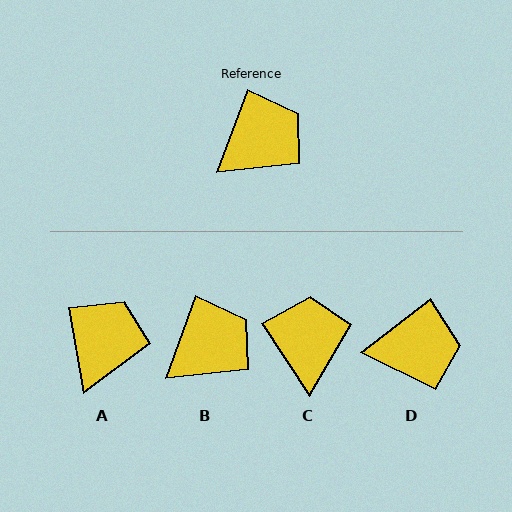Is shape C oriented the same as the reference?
No, it is off by about 54 degrees.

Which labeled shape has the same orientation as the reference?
B.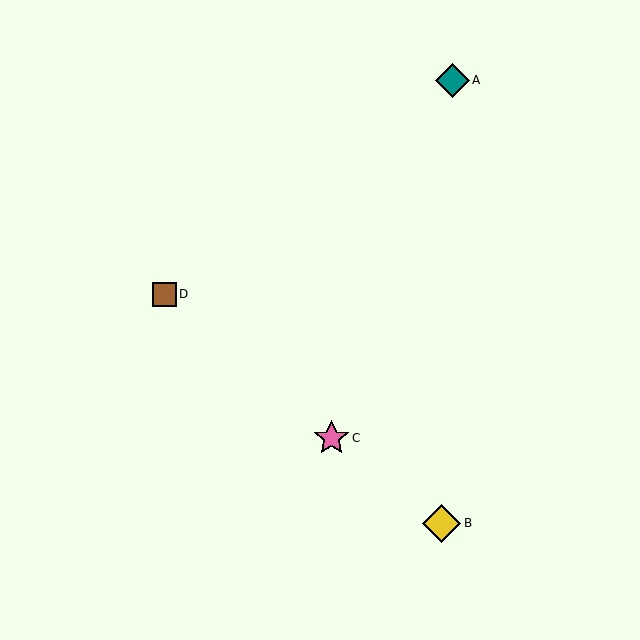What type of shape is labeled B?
Shape B is a yellow diamond.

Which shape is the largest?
The yellow diamond (labeled B) is the largest.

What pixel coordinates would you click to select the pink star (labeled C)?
Click at (332, 438) to select the pink star C.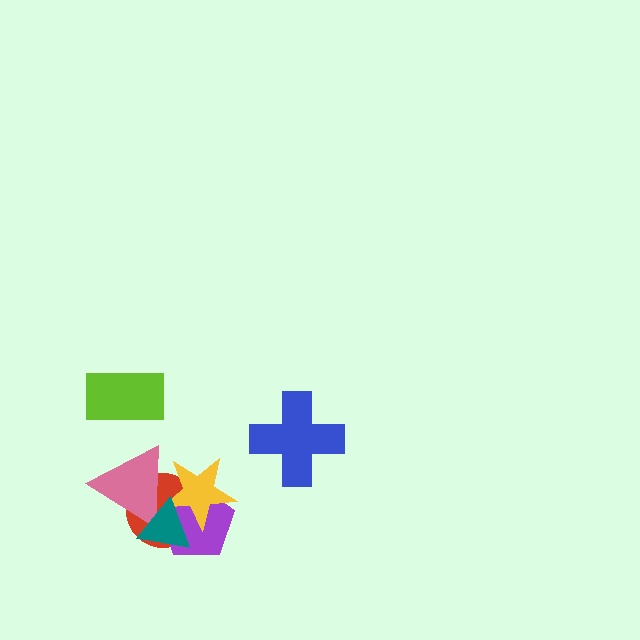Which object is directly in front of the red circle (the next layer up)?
The pink triangle is directly in front of the red circle.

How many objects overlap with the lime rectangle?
0 objects overlap with the lime rectangle.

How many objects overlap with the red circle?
4 objects overlap with the red circle.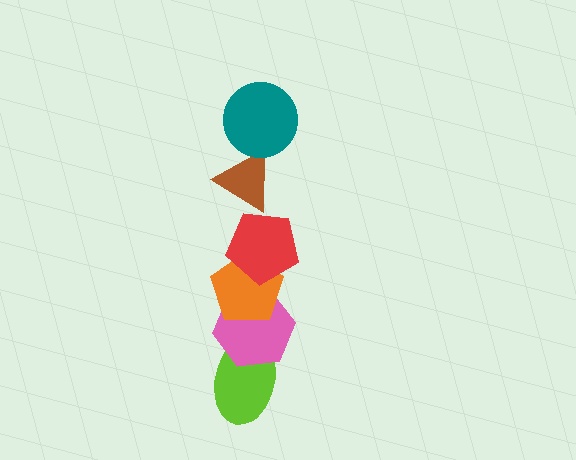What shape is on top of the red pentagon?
The brown triangle is on top of the red pentagon.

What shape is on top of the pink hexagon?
The orange pentagon is on top of the pink hexagon.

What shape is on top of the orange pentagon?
The red pentagon is on top of the orange pentagon.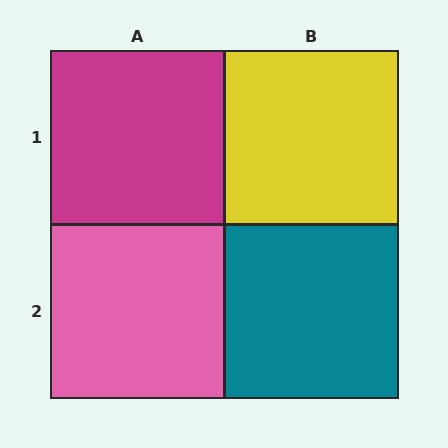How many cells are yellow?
1 cell is yellow.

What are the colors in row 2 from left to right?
Pink, teal.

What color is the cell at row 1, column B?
Yellow.